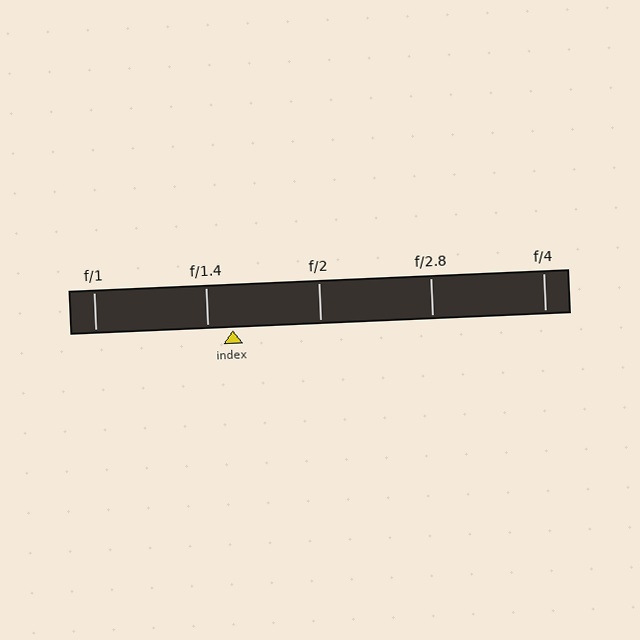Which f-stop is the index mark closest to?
The index mark is closest to f/1.4.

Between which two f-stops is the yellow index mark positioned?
The index mark is between f/1.4 and f/2.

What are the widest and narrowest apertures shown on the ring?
The widest aperture shown is f/1 and the narrowest is f/4.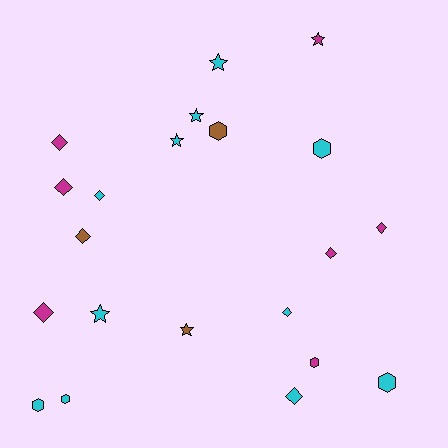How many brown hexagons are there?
There is 1 brown hexagon.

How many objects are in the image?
There are 21 objects.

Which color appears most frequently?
Cyan, with 11 objects.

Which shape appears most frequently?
Diamond, with 9 objects.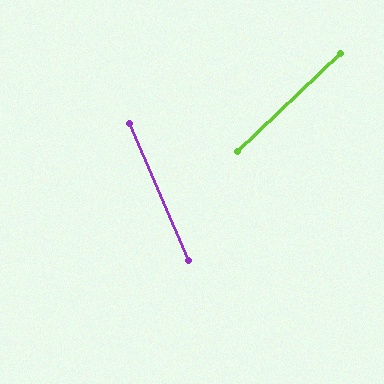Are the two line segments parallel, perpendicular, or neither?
Neither parallel nor perpendicular — they differ by about 70°.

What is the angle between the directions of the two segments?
Approximately 70 degrees.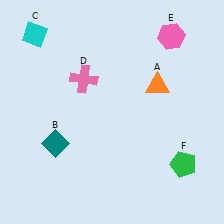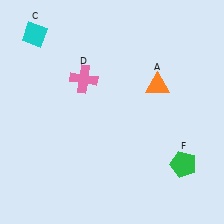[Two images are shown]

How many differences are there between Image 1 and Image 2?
There are 2 differences between the two images.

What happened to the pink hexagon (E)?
The pink hexagon (E) was removed in Image 2. It was in the top-right area of Image 1.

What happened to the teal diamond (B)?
The teal diamond (B) was removed in Image 2. It was in the bottom-left area of Image 1.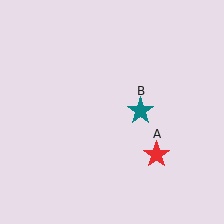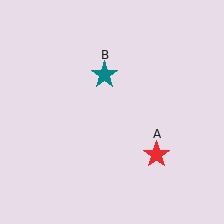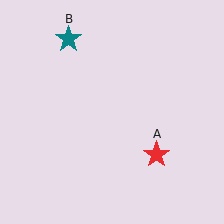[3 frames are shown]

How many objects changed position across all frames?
1 object changed position: teal star (object B).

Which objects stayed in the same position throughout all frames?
Red star (object A) remained stationary.